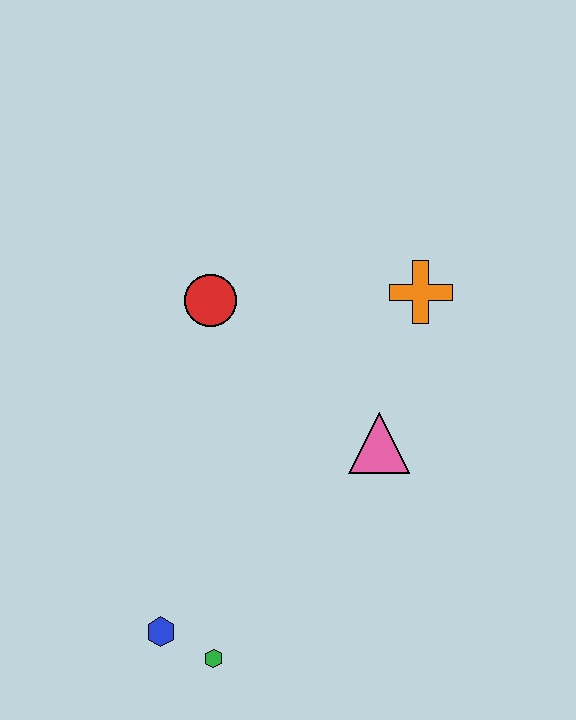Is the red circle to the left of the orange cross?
Yes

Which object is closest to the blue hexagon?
The green hexagon is closest to the blue hexagon.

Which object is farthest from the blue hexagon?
The orange cross is farthest from the blue hexagon.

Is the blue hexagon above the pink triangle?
No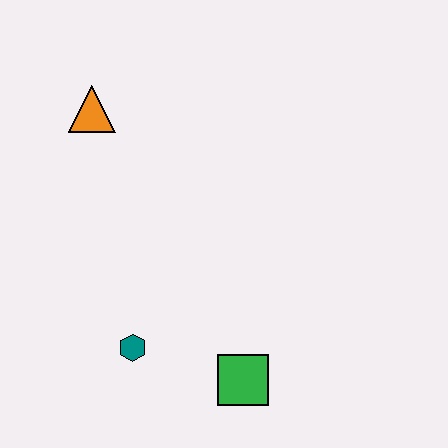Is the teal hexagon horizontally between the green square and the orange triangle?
Yes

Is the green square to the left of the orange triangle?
No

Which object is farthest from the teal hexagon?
The orange triangle is farthest from the teal hexagon.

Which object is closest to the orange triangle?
The teal hexagon is closest to the orange triangle.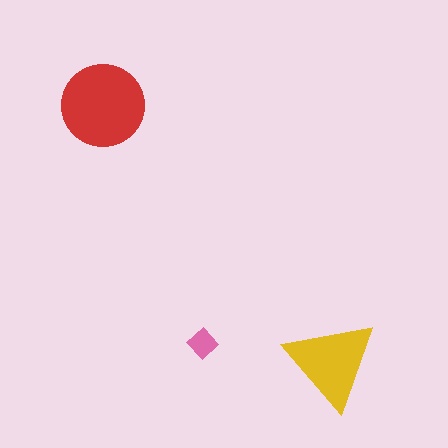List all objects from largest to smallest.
The red circle, the yellow triangle, the pink diamond.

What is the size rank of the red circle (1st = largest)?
1st.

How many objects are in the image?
There are 3 objects in the image.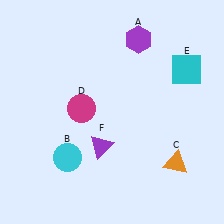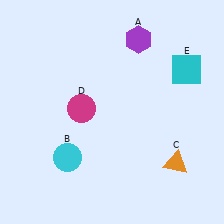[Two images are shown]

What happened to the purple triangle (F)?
The purple triangle (F) was removed in Image 2. It was in the bottom-left area of Image 1.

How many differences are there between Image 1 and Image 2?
There is 1 difference between the two images.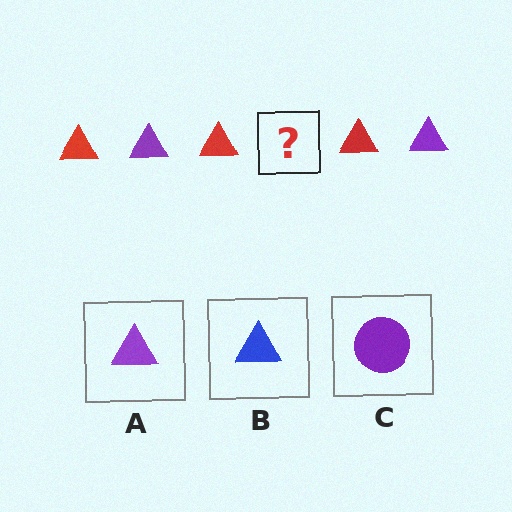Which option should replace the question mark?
Option A.